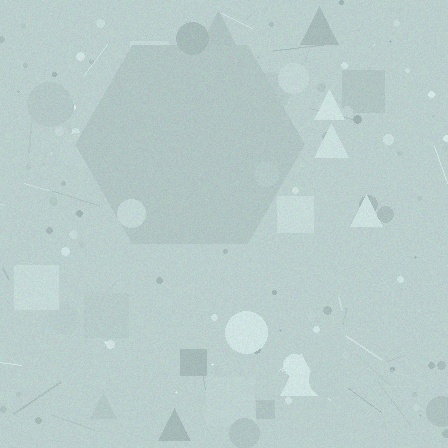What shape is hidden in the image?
A hexagon is hidden in the image.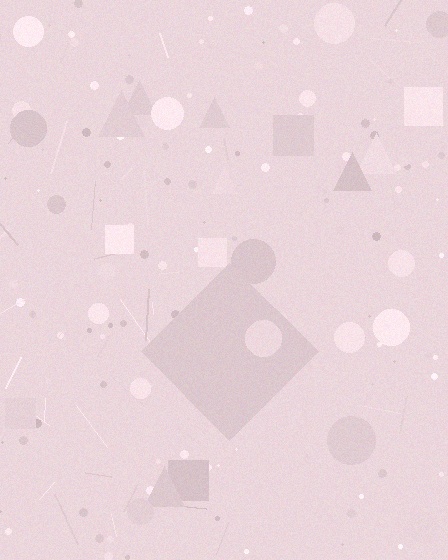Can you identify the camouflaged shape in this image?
The camouflaged shape is a diamond.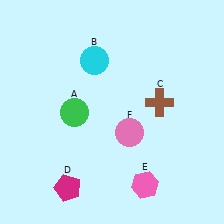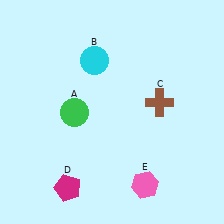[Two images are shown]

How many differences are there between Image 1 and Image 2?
There is 1 difference between the two images.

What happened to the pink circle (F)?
The pink circle (F) was removed in Image 2. It was in the bottom-right area of Image 1.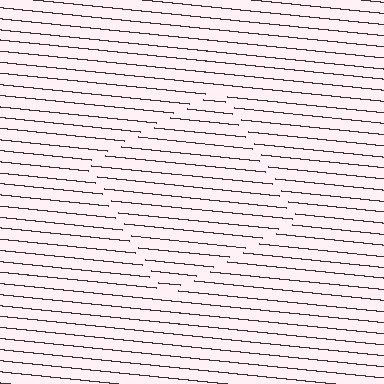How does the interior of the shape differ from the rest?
The interior of the shape contains the same grating, shifted by half a period — the contour is defined by the phase discontinuity where line-ends from the inner and outer gratings abut.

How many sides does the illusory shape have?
4 sides — the line-ends trace a square.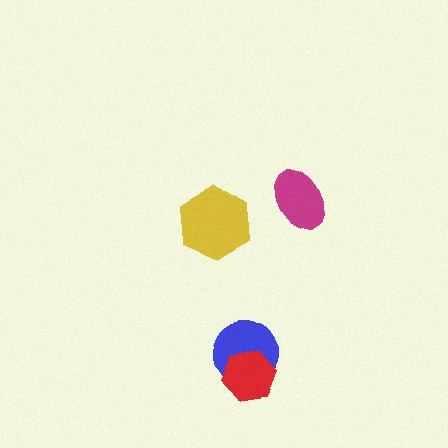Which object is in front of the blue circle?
The red hexagon is in front of the blue circle.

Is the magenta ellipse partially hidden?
No, no other shape covers it.